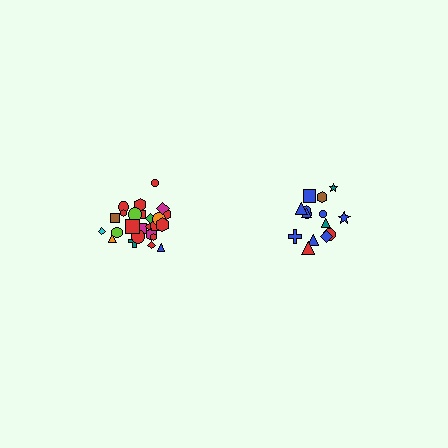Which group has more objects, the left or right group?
The left group.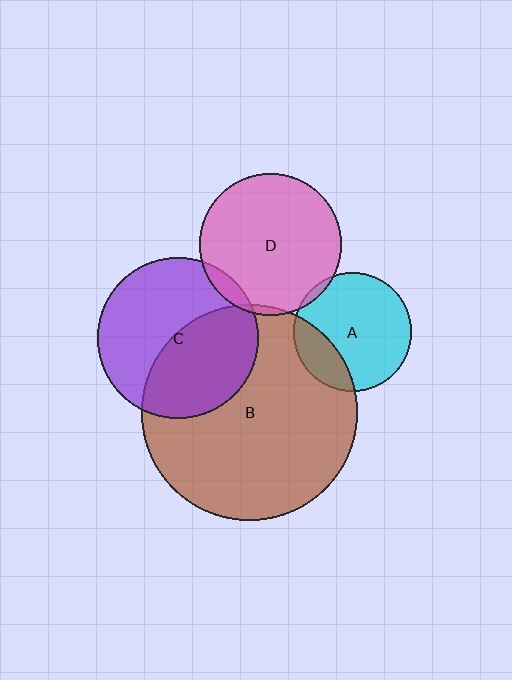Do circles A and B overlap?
Yes.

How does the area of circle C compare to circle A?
Approximately 1.9 times.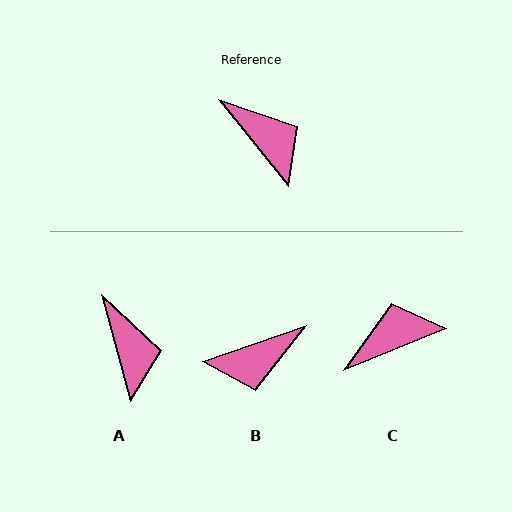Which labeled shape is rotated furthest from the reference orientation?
B, about 110 degrees away.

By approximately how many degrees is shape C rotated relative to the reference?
Approximately 73 degrees counter-clockwise.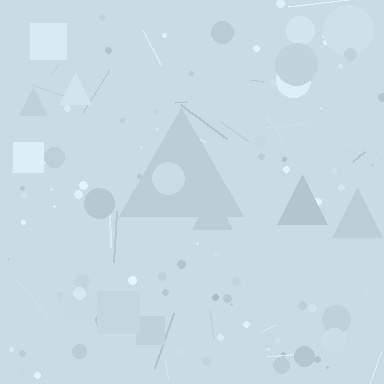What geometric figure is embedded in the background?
A triangle is embedded in the background.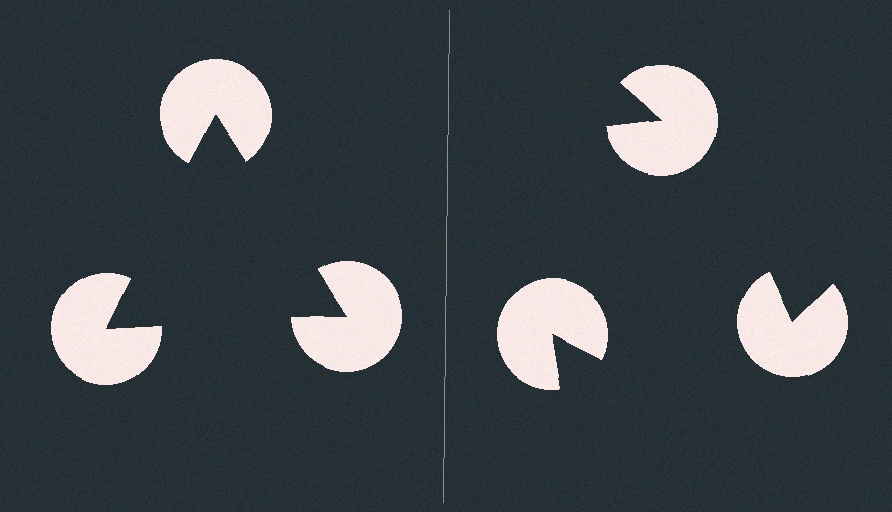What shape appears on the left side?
An illusory triangle.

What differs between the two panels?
The pac-man discs are positioned identically on both sides; only the wedge orientations differ. On the left they align to a triangle; on the right they are misaligned.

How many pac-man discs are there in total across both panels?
6 — 3 on each side.